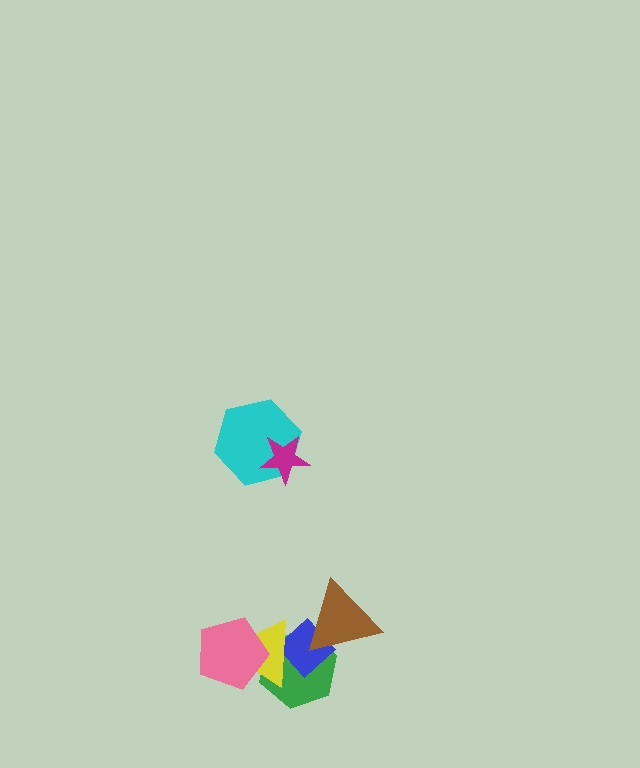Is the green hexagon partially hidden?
Yes, it is partially covered by another shape.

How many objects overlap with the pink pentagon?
2 objects overlap with the pink pentagon.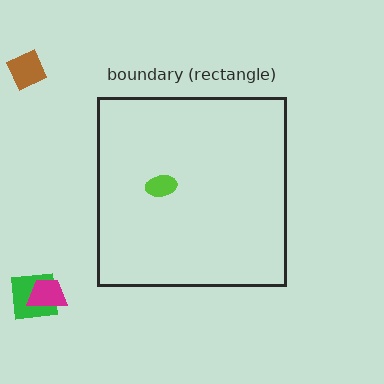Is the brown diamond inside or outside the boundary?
Outside.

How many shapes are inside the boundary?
1 inside, 3 outside.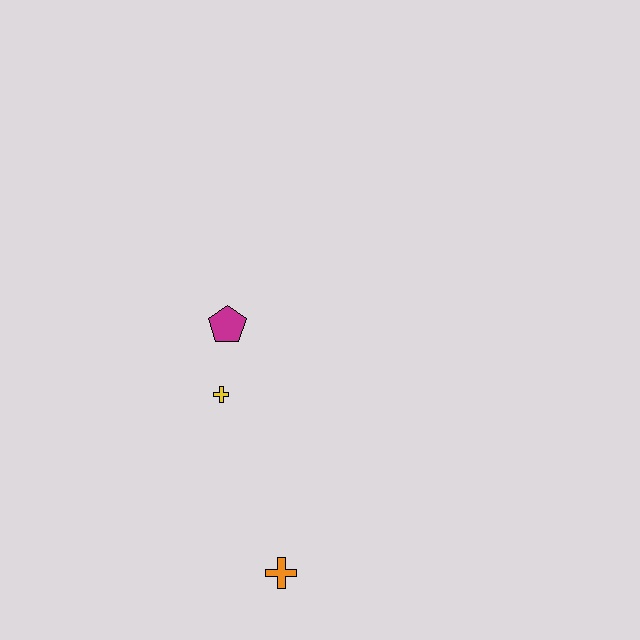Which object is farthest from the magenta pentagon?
The orange cross is farthest from the magenta pentagon.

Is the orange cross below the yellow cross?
Yes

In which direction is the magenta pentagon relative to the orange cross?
The magenta pentagon is above the orange cross.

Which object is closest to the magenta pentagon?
The yellow cross is closest to the magenta pentagon.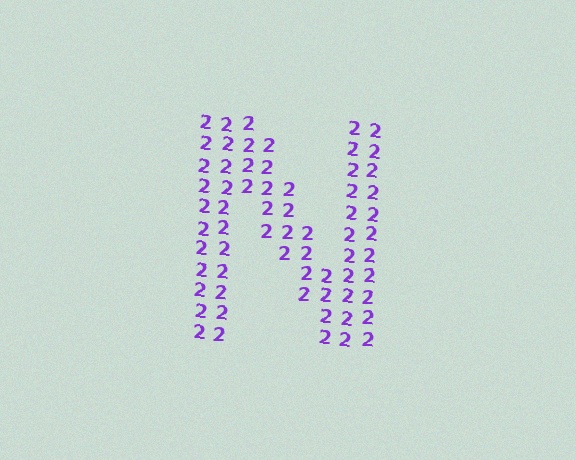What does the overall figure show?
The overall figure shows the letter N.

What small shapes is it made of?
It is made of small digit 2's.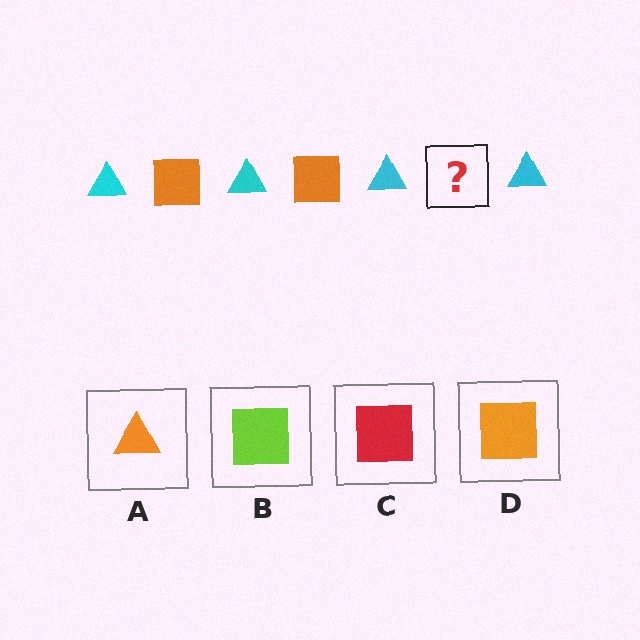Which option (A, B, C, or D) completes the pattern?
D.